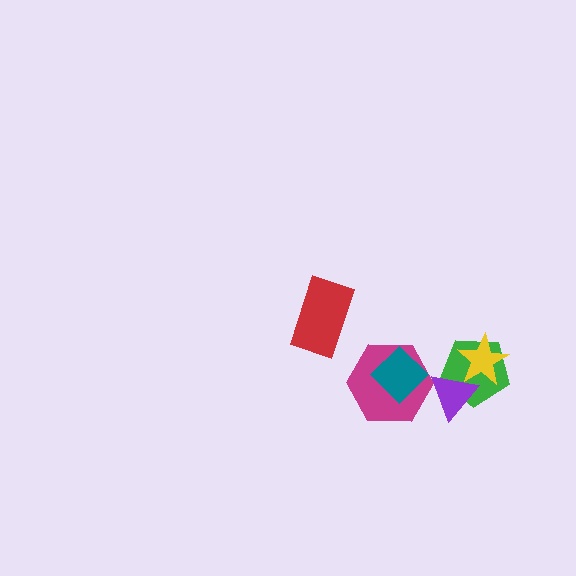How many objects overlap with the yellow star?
2 objects overlap with the yellow star.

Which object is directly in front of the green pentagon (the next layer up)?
The purple triangle is directly in front of the green pentagon.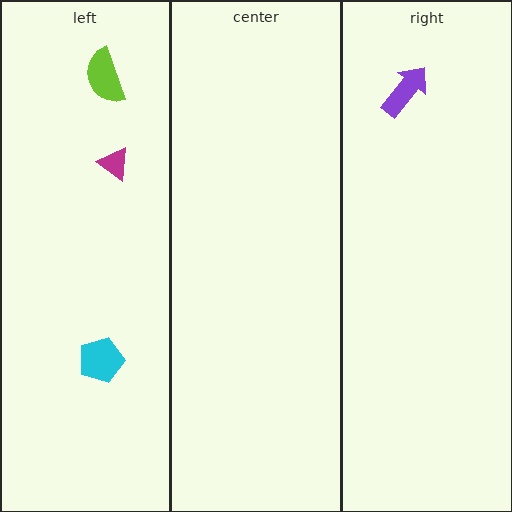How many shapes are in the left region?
3.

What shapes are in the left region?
The magenta triangle, the cyan pentagon, the lime semicircle.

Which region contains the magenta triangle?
The left region.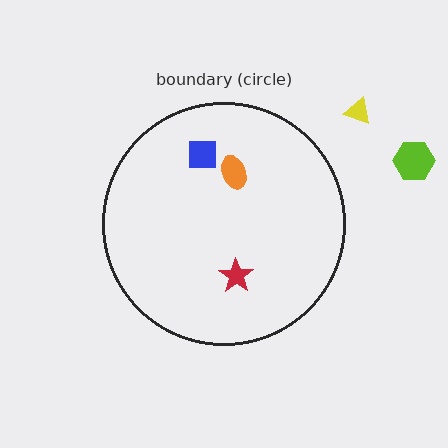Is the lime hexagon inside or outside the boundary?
Outside.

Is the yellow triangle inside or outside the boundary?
Outside.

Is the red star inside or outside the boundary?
Inside.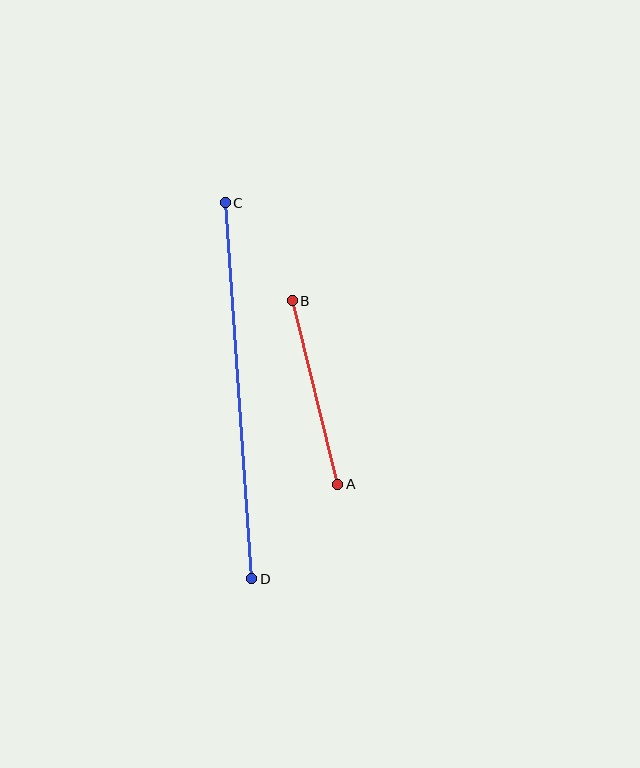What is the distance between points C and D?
The distance is approximately 377 pixels.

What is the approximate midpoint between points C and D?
The midpoint is at approximately (239, 391) pixels.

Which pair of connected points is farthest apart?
Points C and D are farthest apart.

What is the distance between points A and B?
The distance is approximately 189 pixels.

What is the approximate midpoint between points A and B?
The midpoint is at approximately (315, 392) pixels.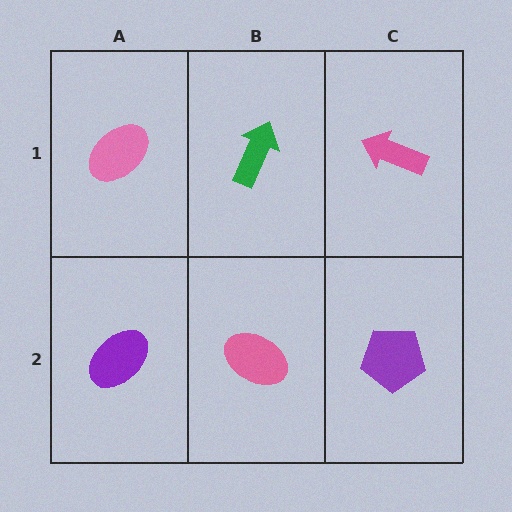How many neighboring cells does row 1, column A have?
2.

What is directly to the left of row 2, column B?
A purple ellipse.